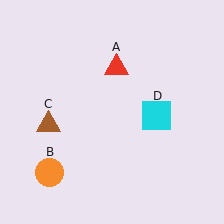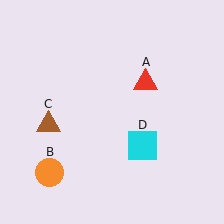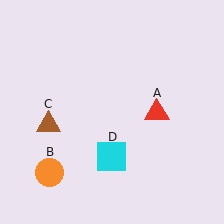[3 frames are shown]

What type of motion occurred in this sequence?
The red triangle (object A), cyan square (object D) rotated clockwise around the center of the scene.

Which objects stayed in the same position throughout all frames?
Orange circle (object B) and brown triangle (object C) remained stationary.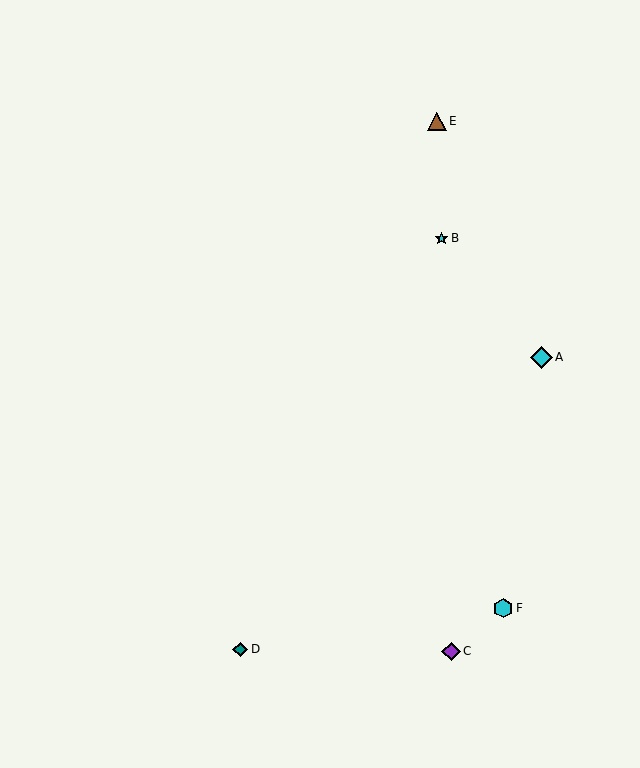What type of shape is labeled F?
Shape F is a cyan hexagon.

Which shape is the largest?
The cyan diamond (labeled A) is the largest.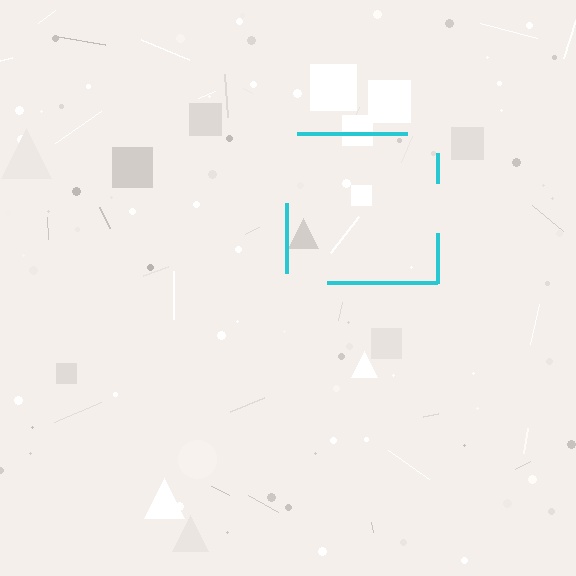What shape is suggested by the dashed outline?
The dashed outline suggests a square.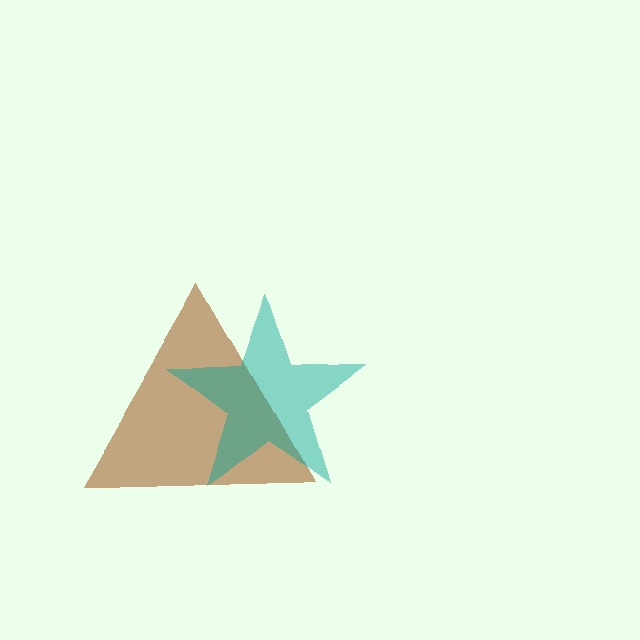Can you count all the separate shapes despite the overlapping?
Yes, there are 2 separate shapes.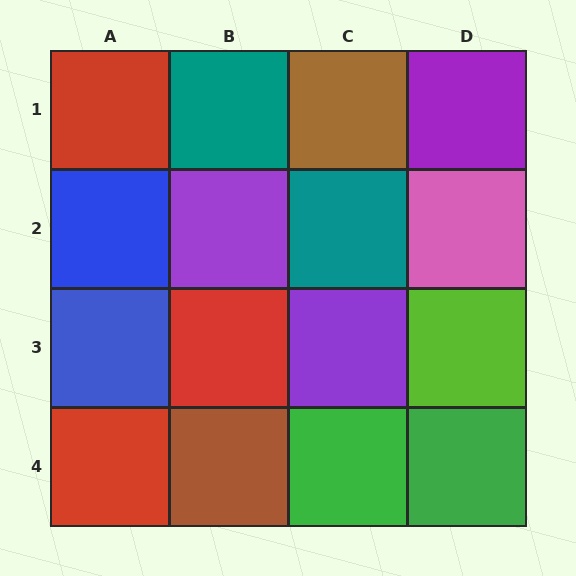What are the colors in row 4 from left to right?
Red, brown, green, green.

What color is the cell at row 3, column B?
Red.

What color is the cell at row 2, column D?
Pink.